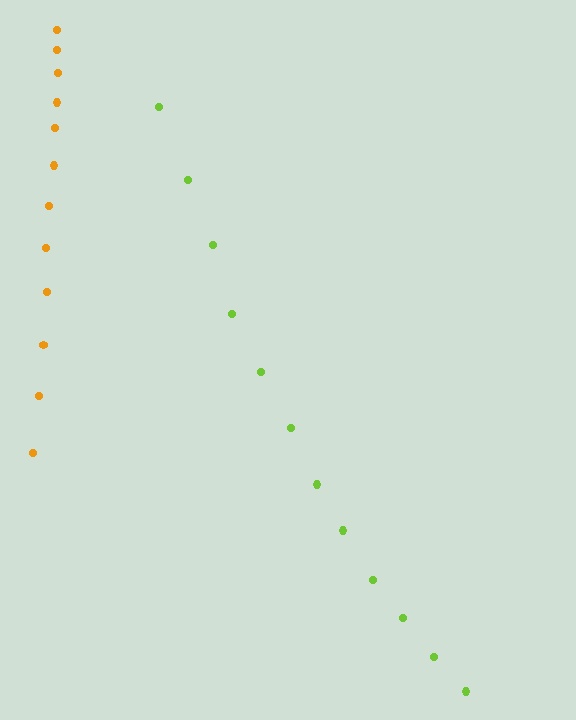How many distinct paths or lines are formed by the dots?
There are 2 distinct paths.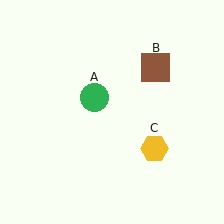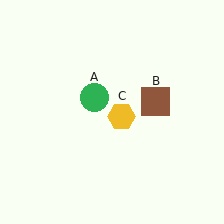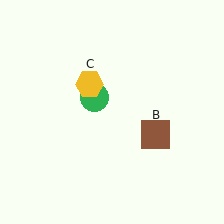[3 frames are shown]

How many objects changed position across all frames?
2 objects changed position: brown square (object B), yellow hexagon (object C).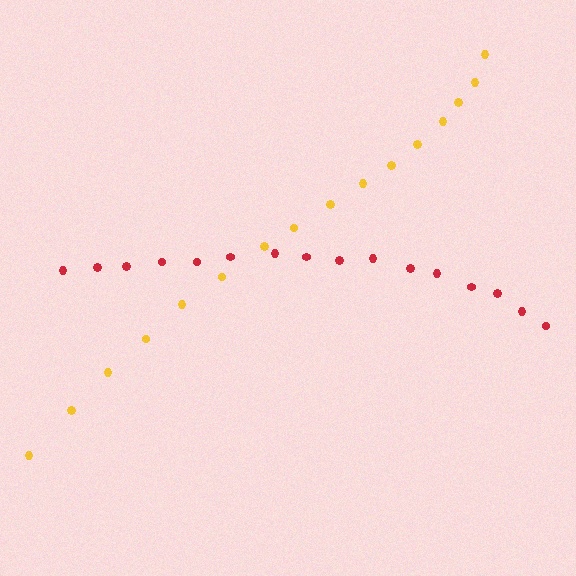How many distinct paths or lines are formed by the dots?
There are 2 distinct paths.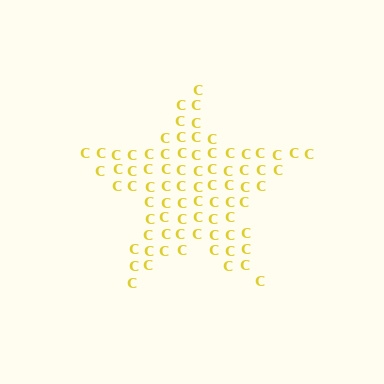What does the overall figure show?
The overall figure shows a star.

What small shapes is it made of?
It is made of small letter C's.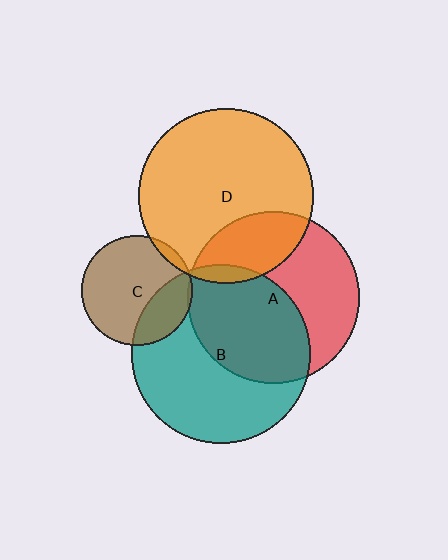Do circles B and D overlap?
Yes.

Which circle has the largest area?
Circle B (teal).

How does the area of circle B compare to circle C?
Approximately 2.6 times.